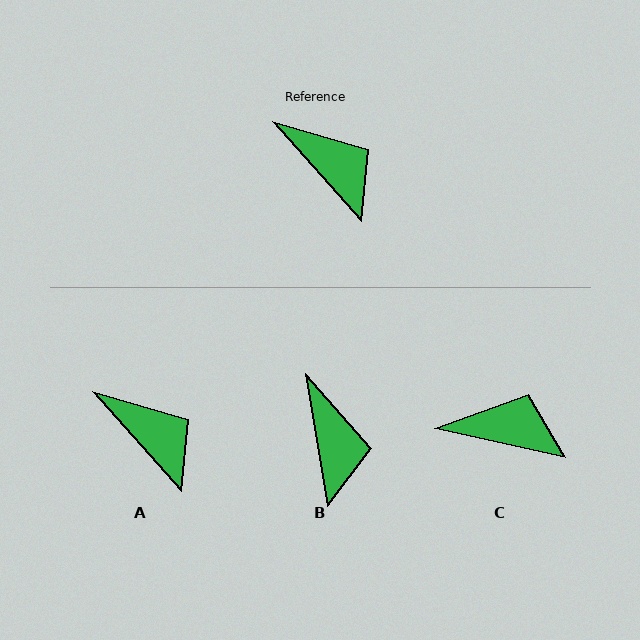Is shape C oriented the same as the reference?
No, it is off by about 36 degrees.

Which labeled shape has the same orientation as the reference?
A.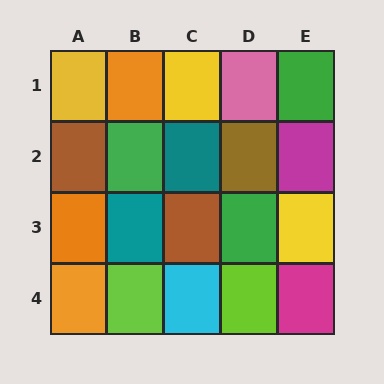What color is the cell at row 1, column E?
Green.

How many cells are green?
3 cells are green.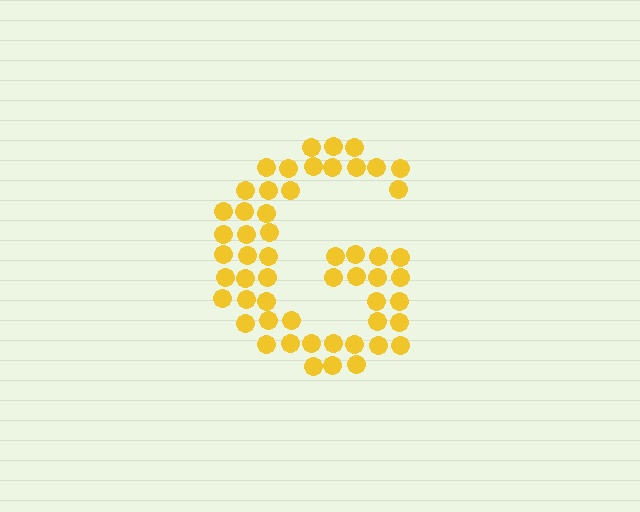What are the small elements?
The small elements are circles.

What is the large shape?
The large shape is the letter G.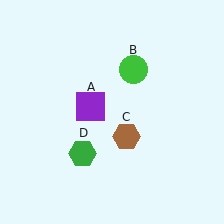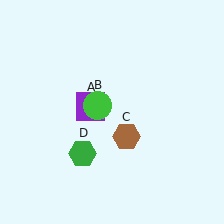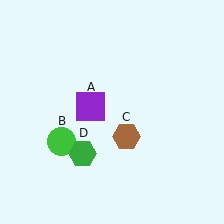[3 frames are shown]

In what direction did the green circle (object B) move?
The green circle (object B) moved down and to the left.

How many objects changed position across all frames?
1 object changed position: green circle (object B).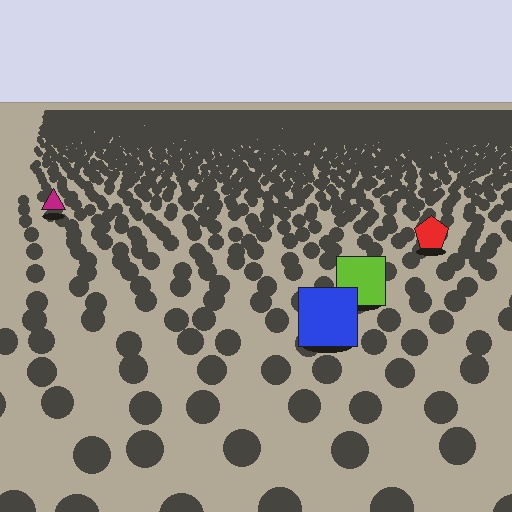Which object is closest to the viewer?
The blue square is closest. The texture marks near it are larger and more spread out.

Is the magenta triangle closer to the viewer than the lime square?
No. The lime square is closer — you can tell from the texture gradient: the ground texture is coarser near it.